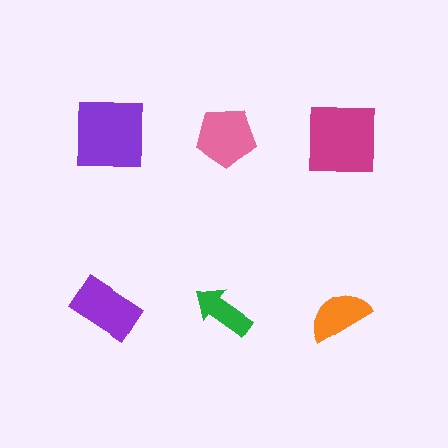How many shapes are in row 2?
3 shapes.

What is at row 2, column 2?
A green arrow.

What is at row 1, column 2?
A pink pentagon.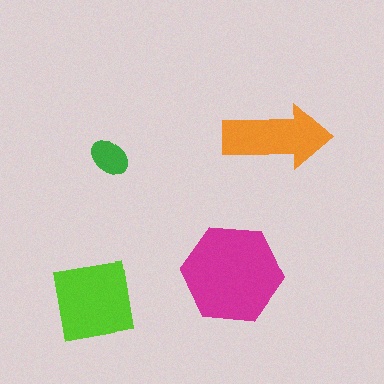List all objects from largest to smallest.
The magenta hexagon, the lime square, the orange arrow, the green ellipse.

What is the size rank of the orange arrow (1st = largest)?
3rd.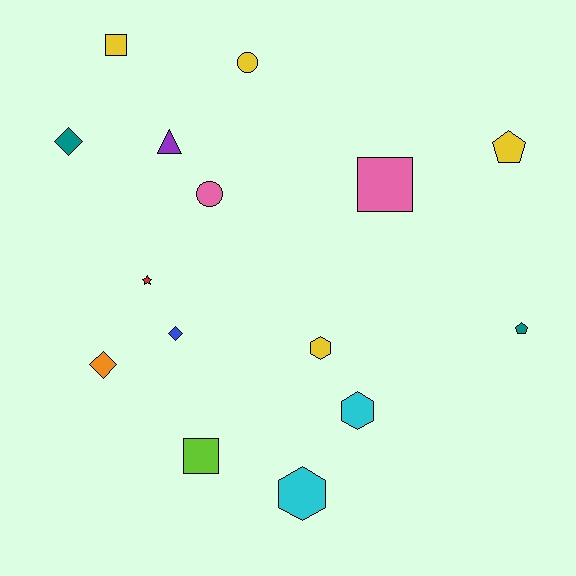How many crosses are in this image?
There are no crosses.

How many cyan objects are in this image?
There are 2 cyan objects.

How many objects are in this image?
There are 15 objects.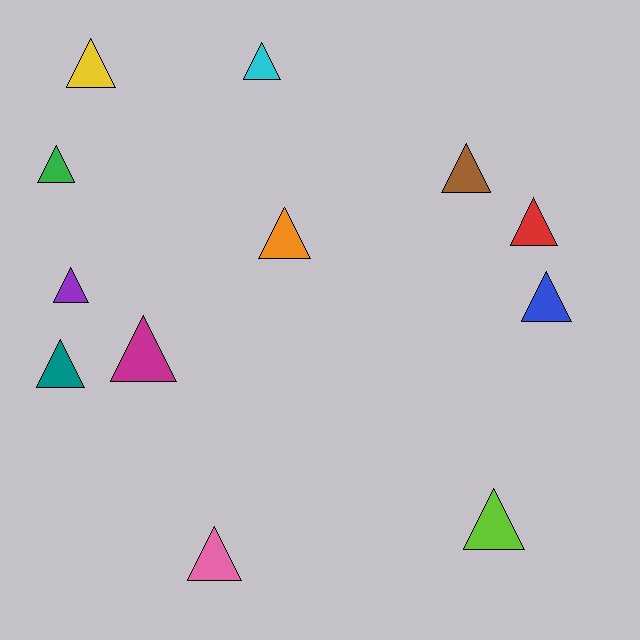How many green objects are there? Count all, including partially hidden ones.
There is 1 green object.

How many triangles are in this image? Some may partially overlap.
There are 12 triangles.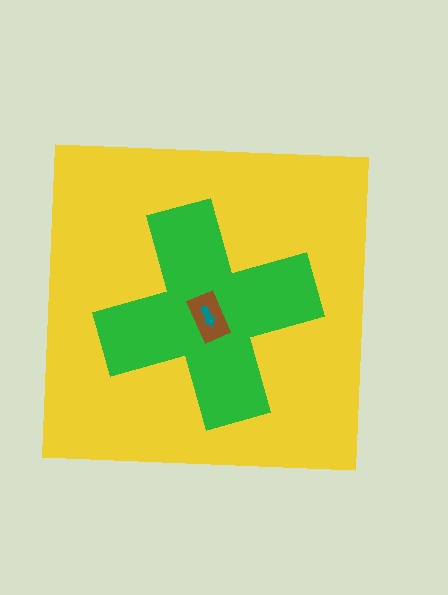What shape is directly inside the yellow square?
The green cross.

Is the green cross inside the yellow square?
Yes.